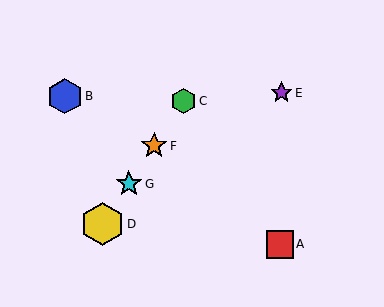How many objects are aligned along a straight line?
4 objects (C, D, F, G) are aligned along a straight line.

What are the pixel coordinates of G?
Object G is at (129, 184).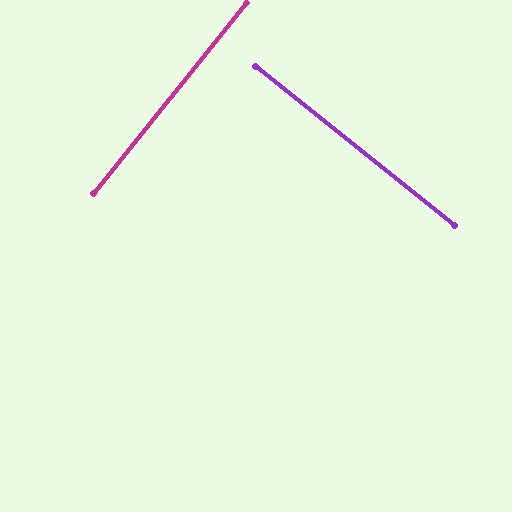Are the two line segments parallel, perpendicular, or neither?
Perpendicular — they meet at approximately 90°.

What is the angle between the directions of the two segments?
Approximately 90 degrees.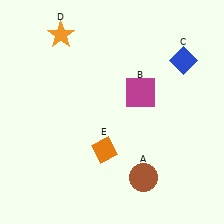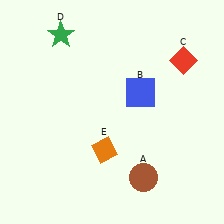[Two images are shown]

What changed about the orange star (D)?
In Image 1, D is orange. In Image 2, it changed to green.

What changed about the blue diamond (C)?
In Image 1, C is blue. In Image 2, it changed to red.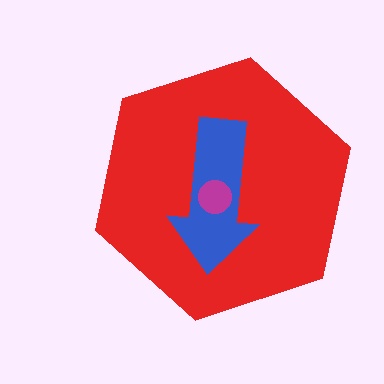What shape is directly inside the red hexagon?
The blue arrow.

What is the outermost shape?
The red hexagon.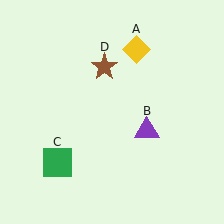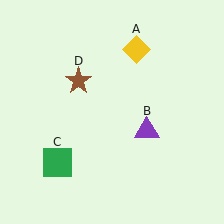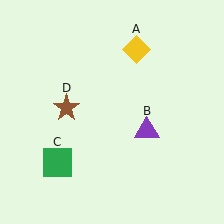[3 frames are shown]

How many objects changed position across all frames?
1 object changed position: brown star (object D).